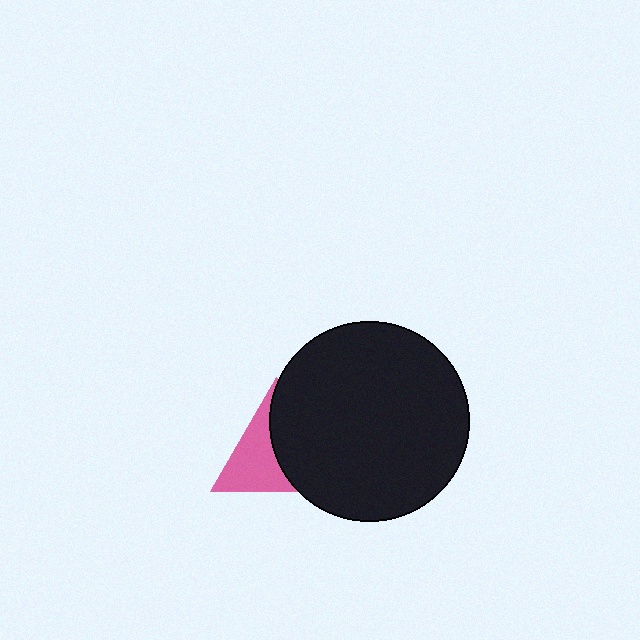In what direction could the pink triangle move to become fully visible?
The pink triangle could move left. That would shift it out from behind the black circle entirely.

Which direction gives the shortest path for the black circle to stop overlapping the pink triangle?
Moving right gives the shortest separation.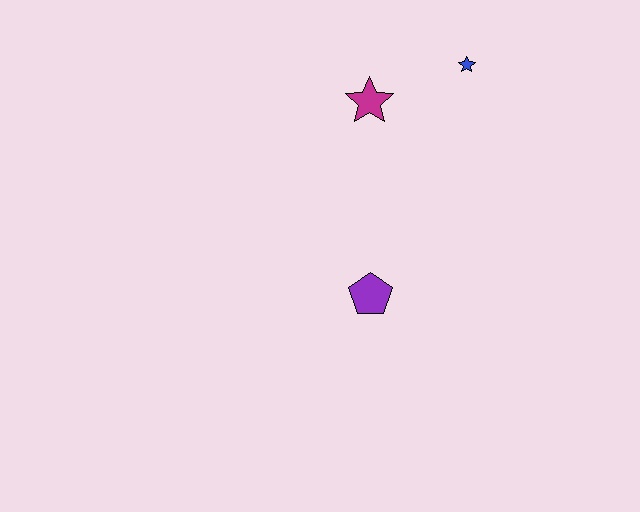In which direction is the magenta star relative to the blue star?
The magenta star is to the left of the blue star.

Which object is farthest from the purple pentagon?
The blue star is farthest from the purple pentagon.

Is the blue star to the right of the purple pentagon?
Yes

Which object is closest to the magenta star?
The blue star is closest to the magenta star.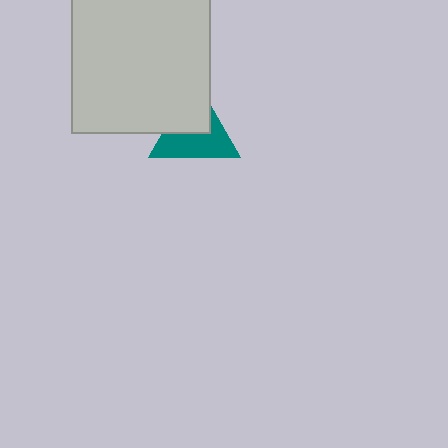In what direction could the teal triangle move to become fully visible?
The teal triangle could move toward the lower-right. That would shift it out from behind the light gray square entirely.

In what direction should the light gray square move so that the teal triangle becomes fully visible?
The light gray square should move toward the upper-left. That is the shortest direction to clear the overlap and leave the teal triangle fully visible.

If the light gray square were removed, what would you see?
You would see the complete teal triangle.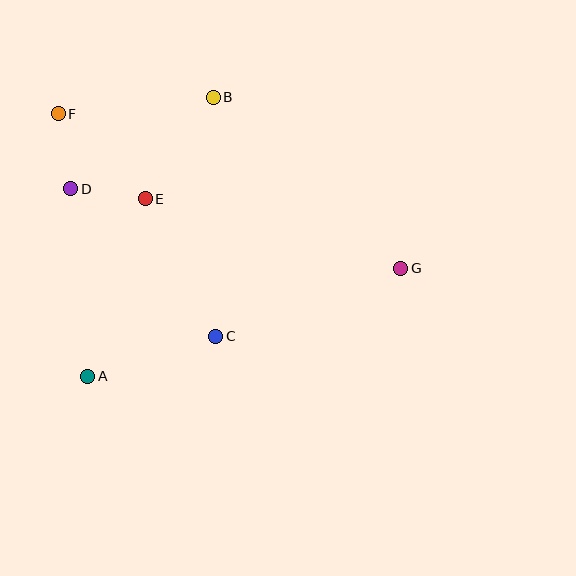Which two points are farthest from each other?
Points F and G are farthest from each other.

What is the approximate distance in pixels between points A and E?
The distance between A and E is approximately 187 pixels.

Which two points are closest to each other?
Points D and E are closest to each other.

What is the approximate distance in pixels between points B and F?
The distance between B and F is approximately 156 pixels.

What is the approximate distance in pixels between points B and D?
The distance between B and D is approximately 169 pixels.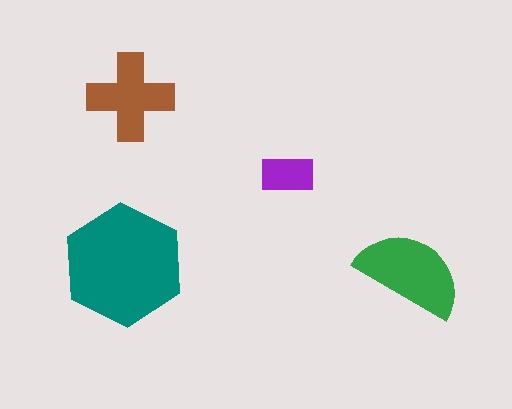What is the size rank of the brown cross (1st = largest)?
3rd.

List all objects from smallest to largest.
The purple rectangle, the brown cross, the green semicircle, the teal hexagon.